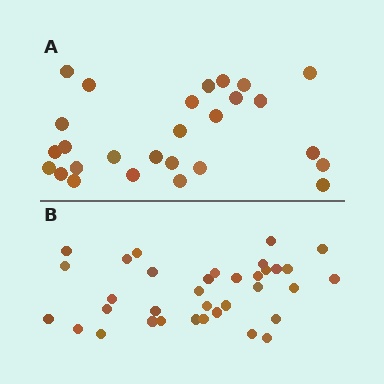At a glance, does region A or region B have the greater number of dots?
Region B (the bottom region) has more dots.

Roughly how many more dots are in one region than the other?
Region B has roughly 8 or so more dots than region A.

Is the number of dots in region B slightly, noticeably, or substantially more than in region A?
Region B has noticeably more, but not dramatically so. The ratio is roughly 1.3 to 1.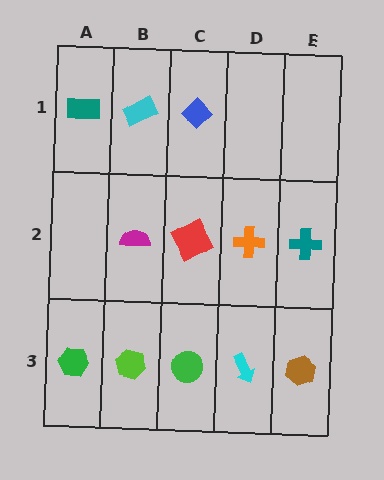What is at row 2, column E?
A teal cross.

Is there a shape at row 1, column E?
No, that cell is empty.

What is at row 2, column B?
A magenta semicircle.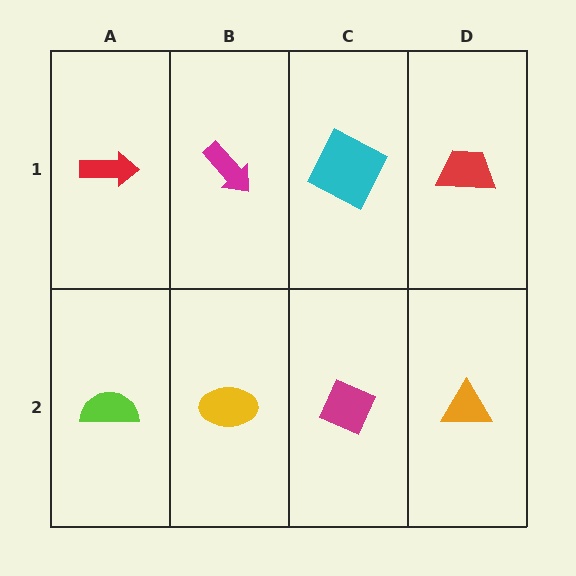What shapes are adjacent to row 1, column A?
A lime semicircle (row 2, column A), a magenta arrow (row 1, column B).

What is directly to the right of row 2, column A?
A yellow ellipse.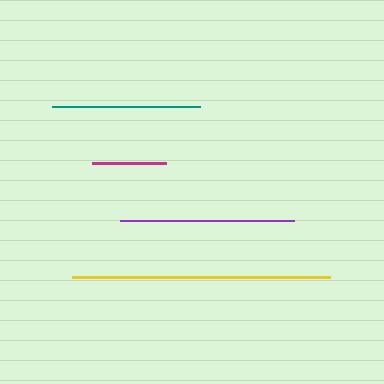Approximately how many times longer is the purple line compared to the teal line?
The purple line is approximately 1.2 times the length of the teal line.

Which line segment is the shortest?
The magenta line is the shortest at approximately 74 pixels.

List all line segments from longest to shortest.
From longest to shortest: yellow, purple, teal, magenta.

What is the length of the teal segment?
The teal segment is approximately 148 pixels long.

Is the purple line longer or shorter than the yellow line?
The yellow line is longer than the purple line.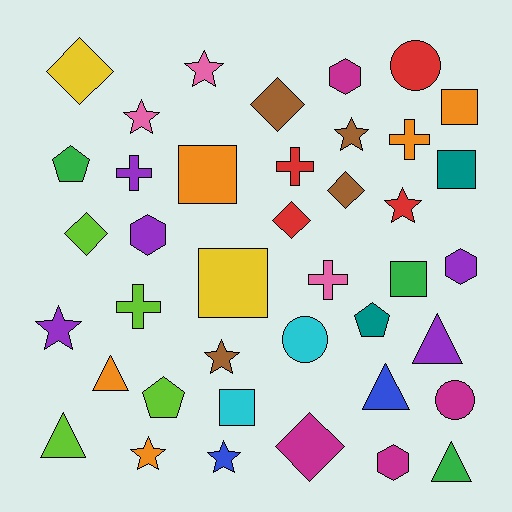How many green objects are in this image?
There are 3 green objects.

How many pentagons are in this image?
There are 3 pentagons.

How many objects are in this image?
There are 40 objects.